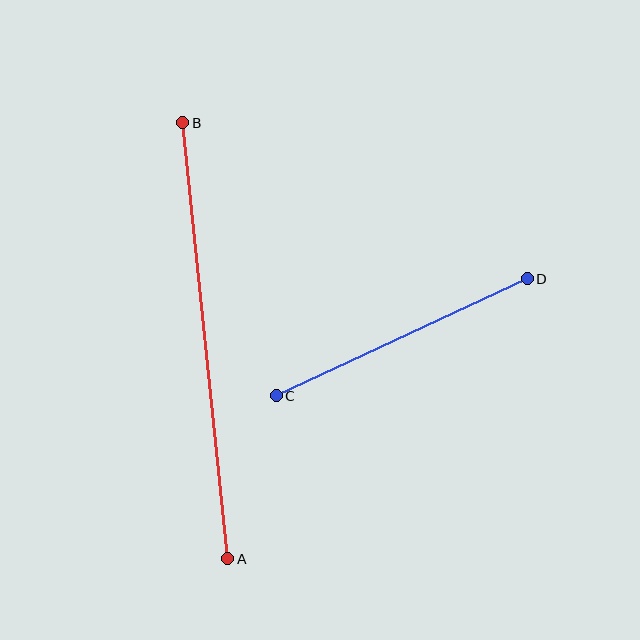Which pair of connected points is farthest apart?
Points A and B are farthest apart.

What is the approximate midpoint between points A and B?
The midpoint is at approximately (205, 341) pixels.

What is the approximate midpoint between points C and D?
The midpoint is at approximately (402, 337) pixels.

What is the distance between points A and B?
The distance is approximately 438 pixels.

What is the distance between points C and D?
The distance is approximately 277 pixels.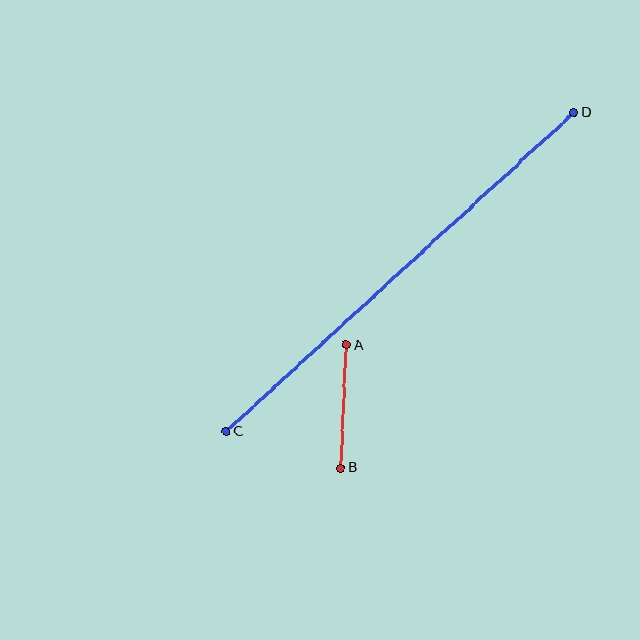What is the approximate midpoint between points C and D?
The midpoint is at approximately (400, 272) pixels.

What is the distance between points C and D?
The distance is approximately 472 pixels.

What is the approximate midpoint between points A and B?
The midpoint is at approximately (344, 407) pixels.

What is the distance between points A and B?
The distance is approximately 123 pixels.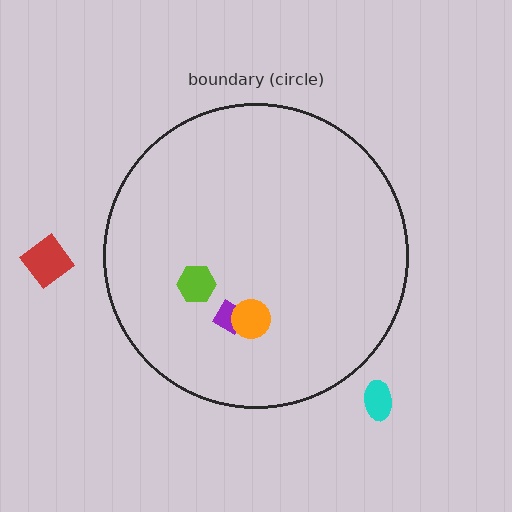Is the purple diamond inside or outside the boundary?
Inside.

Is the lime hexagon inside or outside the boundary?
Inside.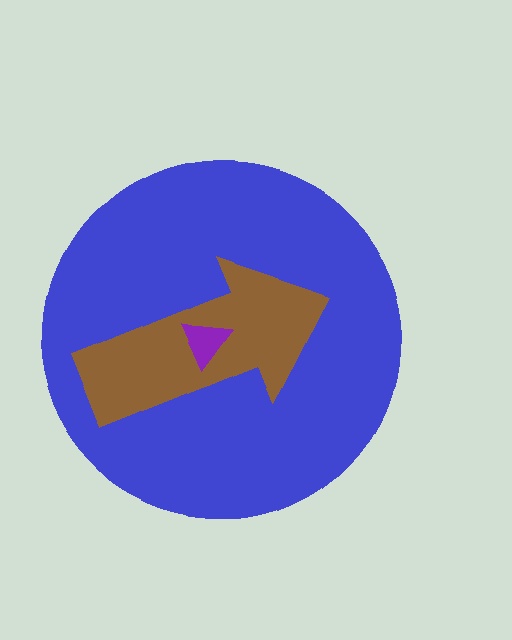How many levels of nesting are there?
3.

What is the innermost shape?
The purple triangle.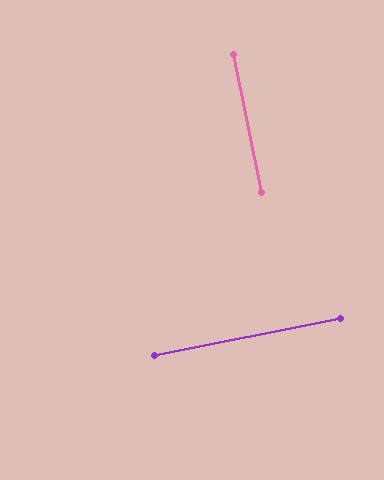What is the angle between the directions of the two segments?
Approximately 90 degrees.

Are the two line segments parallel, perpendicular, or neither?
Perpendicular — they meet at approximately 90°.